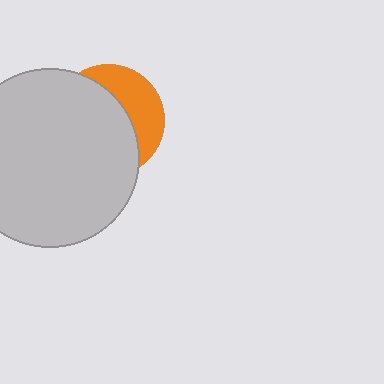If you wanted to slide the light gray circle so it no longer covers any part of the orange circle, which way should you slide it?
Slide it left — that is the most direct way to separate the two shapes.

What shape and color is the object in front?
The object in front is a light gray circle.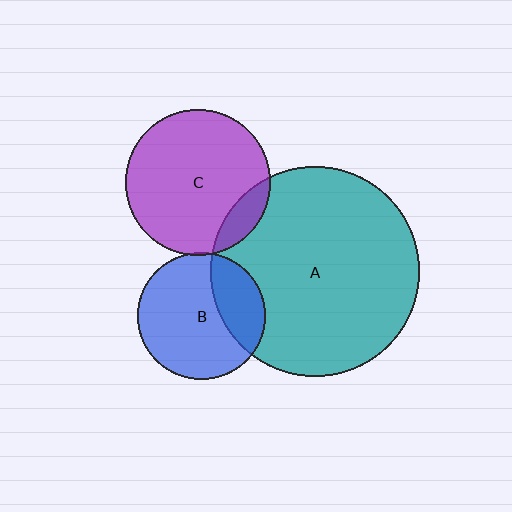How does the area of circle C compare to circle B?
Approximately 1.3 times.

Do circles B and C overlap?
Yes.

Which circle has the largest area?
Circle A (teal).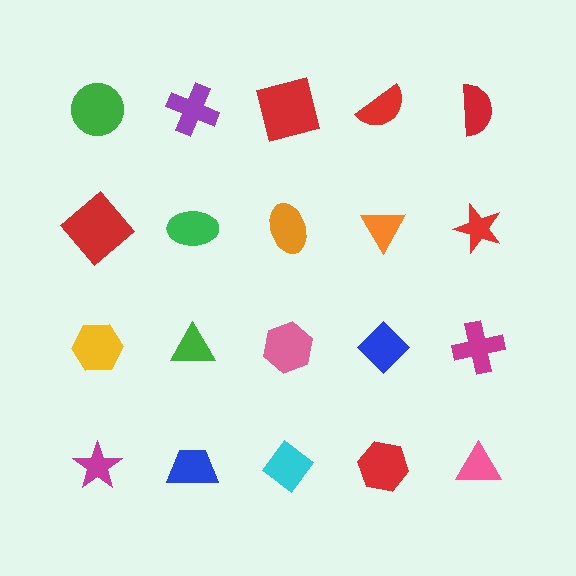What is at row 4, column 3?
A cyan diamond.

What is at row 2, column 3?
An orange ellipse.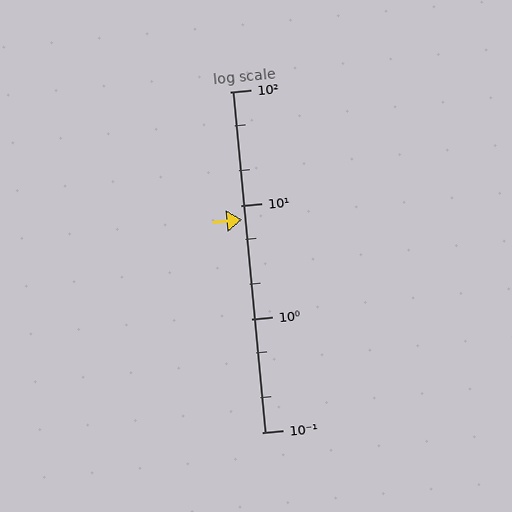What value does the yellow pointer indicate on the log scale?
The pointer indicates approximately 7.5.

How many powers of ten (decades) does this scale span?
The scale spans 3 decades, from 0.1 to 100.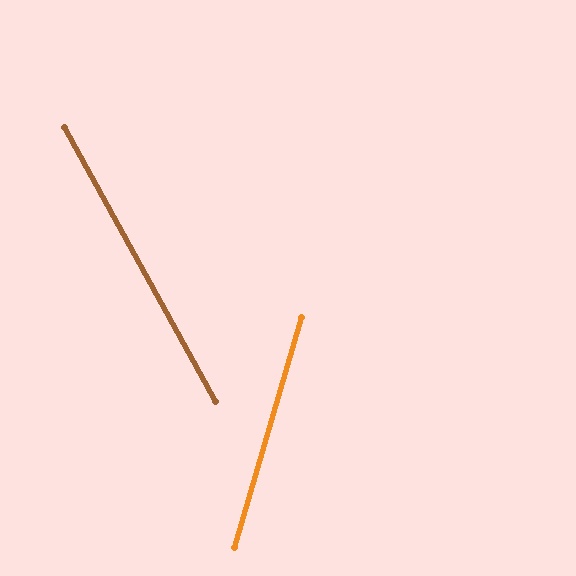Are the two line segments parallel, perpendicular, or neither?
Neither parallel nor perpendicular — they differ by about 45°.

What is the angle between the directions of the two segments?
Approximately 45 degrees.